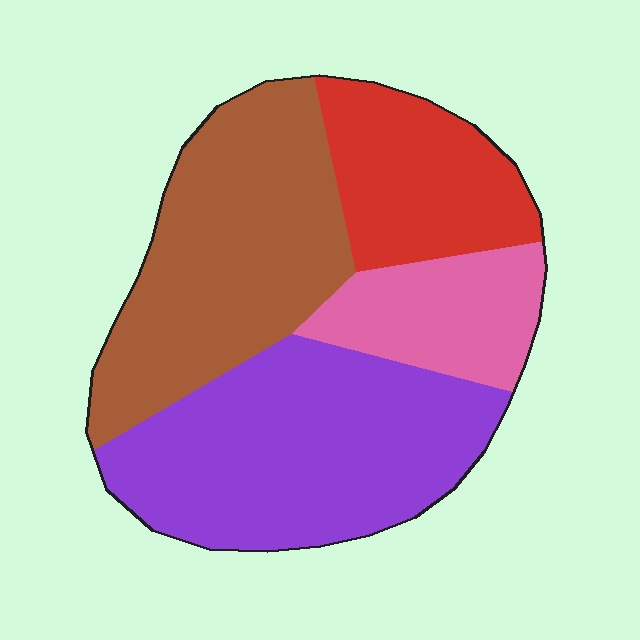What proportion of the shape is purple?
Purple covers roughly 35% of the shape.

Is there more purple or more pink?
Purple.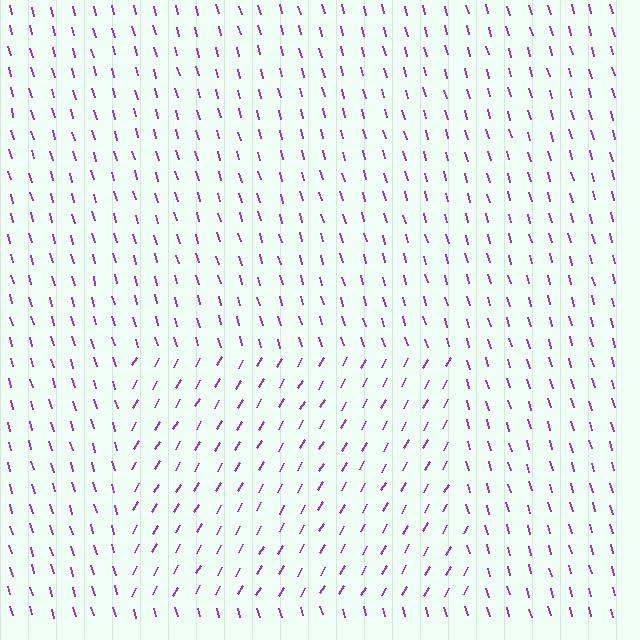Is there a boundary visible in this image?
Yes, there is a texture boundary formed by a change in line orientation.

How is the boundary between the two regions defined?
The boundary is defined purely by a change in line orientation (approximately 45 degrees difference). All lines are the same color and thickness.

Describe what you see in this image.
The image is filled with small purple line segments. A rectangle region in the image has lines oriented differently from the surrounding lines, creating a visible texture boundary.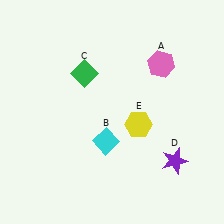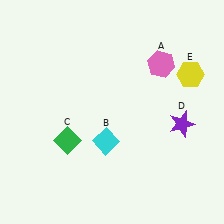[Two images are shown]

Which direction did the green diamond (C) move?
The green diamond (C) moved down.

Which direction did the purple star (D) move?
The purple star (D) moved up.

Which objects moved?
The objects that moved are: the green diamond (C), the purple star (D), the yellow hexagon (E).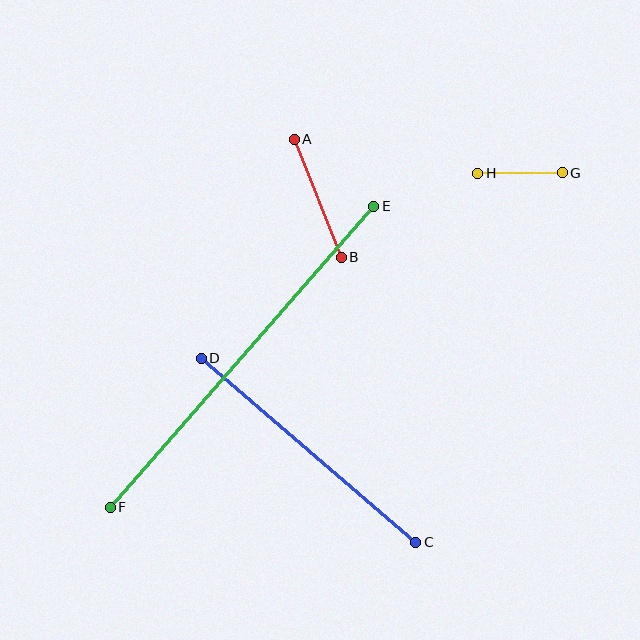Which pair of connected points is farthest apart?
Points E and F are farthest apart.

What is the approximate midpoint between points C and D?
The midpoint is at approximately (308, 450) pixels.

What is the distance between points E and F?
The distance is approximately 400 pixels.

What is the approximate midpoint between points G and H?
The midpoint is at approximately (520, 173) pixels.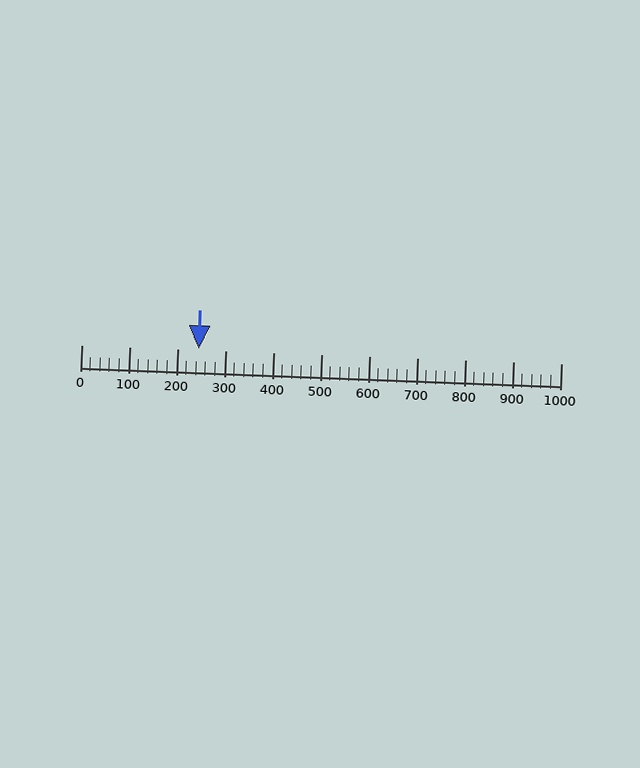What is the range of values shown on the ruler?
The ruler shows values from 0 to 1000.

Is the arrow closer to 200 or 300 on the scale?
The arrow is closer to 200.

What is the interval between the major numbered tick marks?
The major tick marks are spaced 100 units apart.